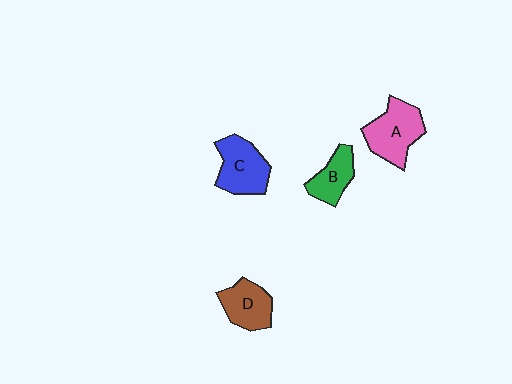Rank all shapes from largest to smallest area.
From largest to smallest: A (pink), C (blue), D (brown), B (green).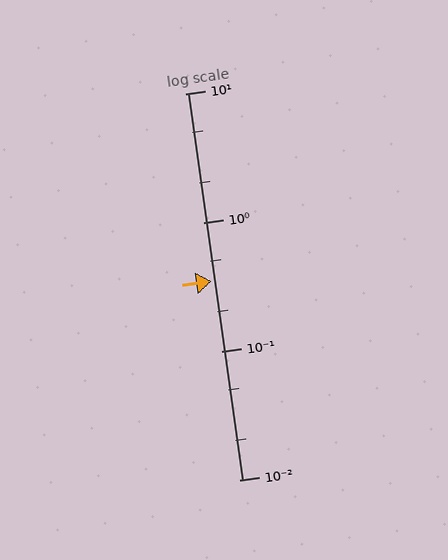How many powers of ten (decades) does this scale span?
The scale spans 3 decades, from 0.01 to 10.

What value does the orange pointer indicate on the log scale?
The pointer indicates approximately 0.35.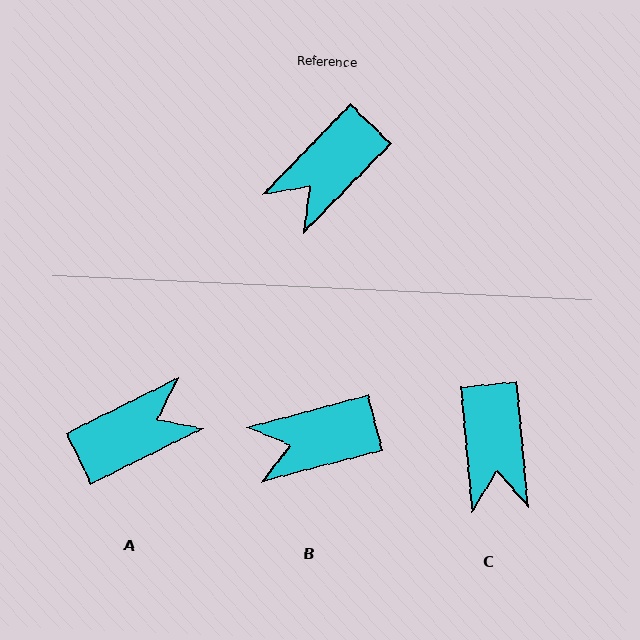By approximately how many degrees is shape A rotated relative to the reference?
Approximately 160 degrees counter-clockwise.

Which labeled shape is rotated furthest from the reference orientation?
A, about 160 degrees away.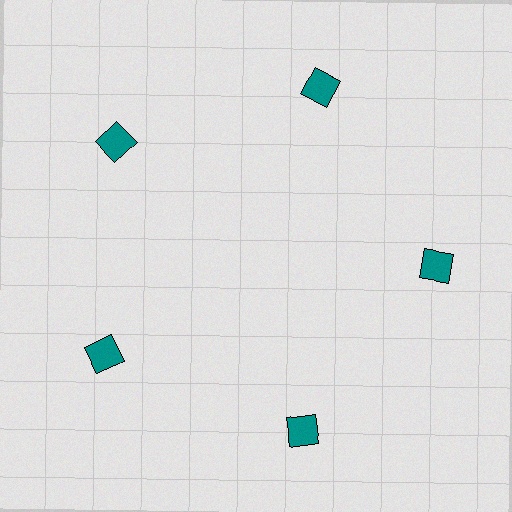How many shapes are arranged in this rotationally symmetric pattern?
There are 5 shapes, arranged in 5 groups of 1.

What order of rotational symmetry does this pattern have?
This pattern has 5-fold rotational symmetry.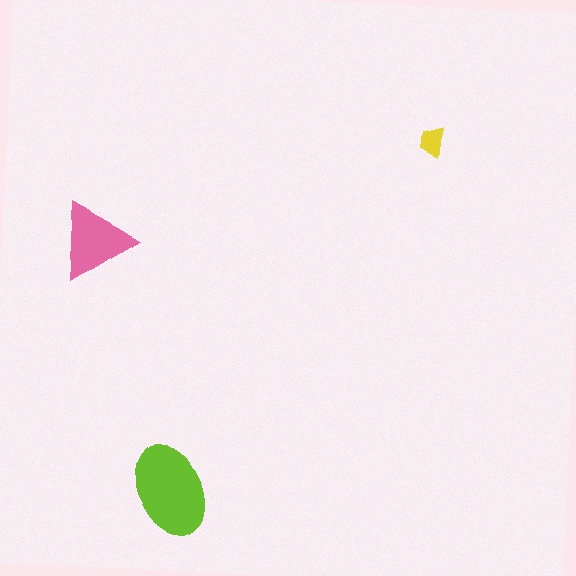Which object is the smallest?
The yellow trapezoid.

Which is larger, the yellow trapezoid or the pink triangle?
The pink triangle.